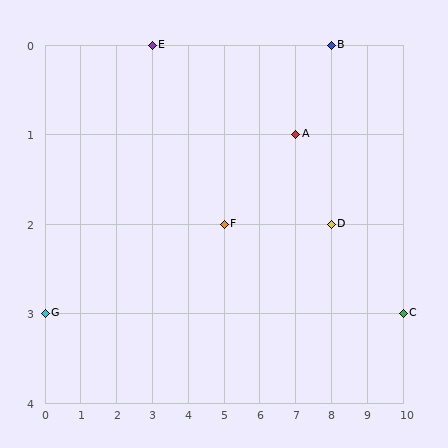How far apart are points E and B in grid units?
Points E and B are 5 columns apart.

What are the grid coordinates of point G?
Point G is at grid coordinates (0, 3).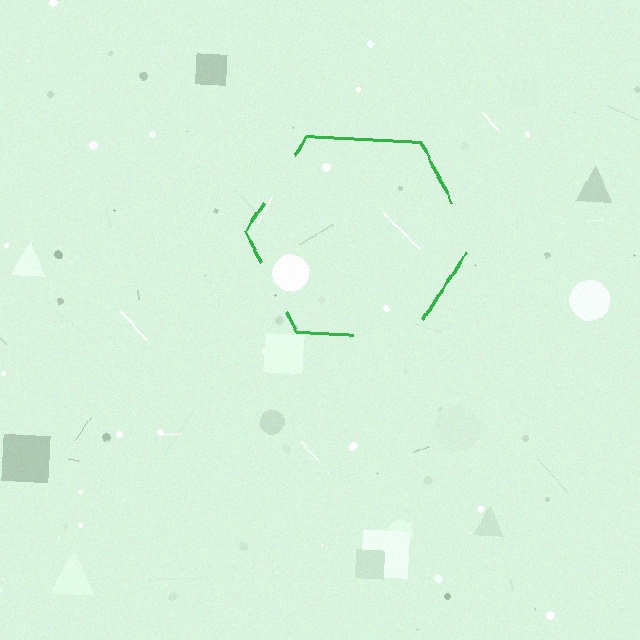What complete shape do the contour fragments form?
The contour fragments form a hexagon.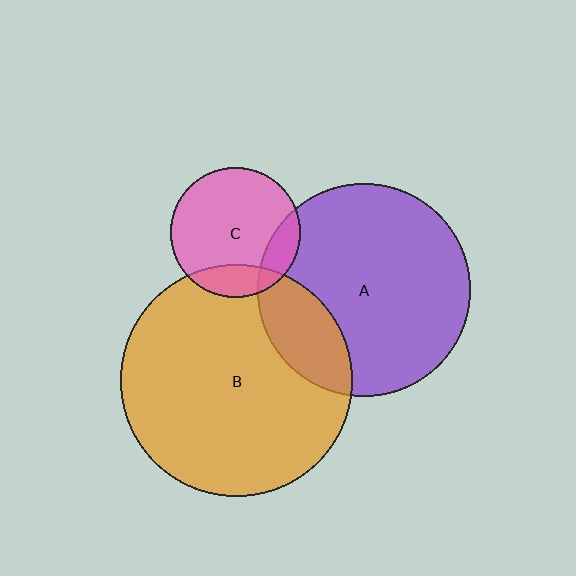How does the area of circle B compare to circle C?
Approximately 3.2 times.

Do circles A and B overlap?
Yes.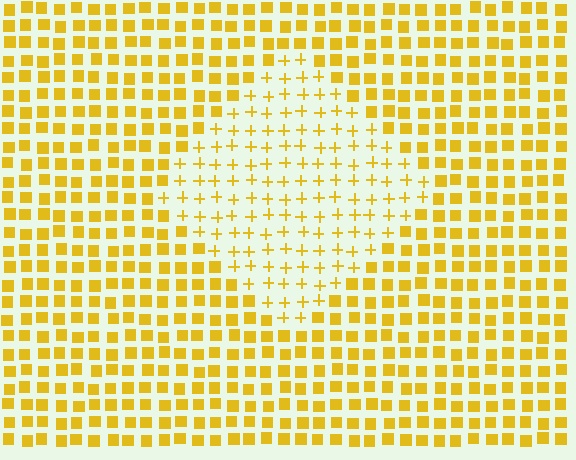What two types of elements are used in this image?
The image uses plus signs inside the diamond region and squares outside it.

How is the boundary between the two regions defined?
The boundary is defined by a change in element shape: plus signs inside vs. squares outside. All elements share the same color and spacing.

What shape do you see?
I see a diamond.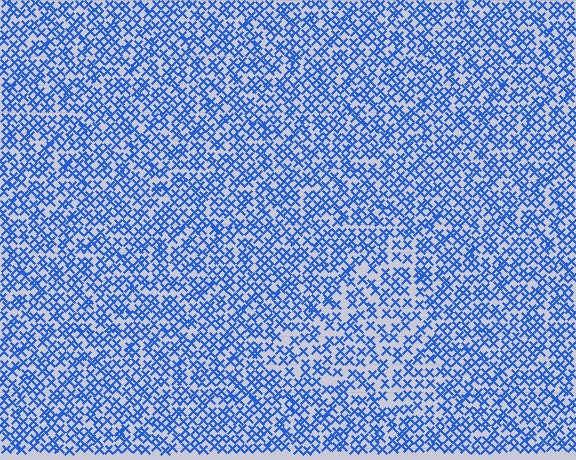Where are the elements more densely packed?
The elements are more densely packed outside the triangle boundary.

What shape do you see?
I see a triangle.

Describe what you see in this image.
The image contains small blue elements arranged at two different densities. A triangle-shaped region is visible where the elements are less densely packed than the surrounding area.